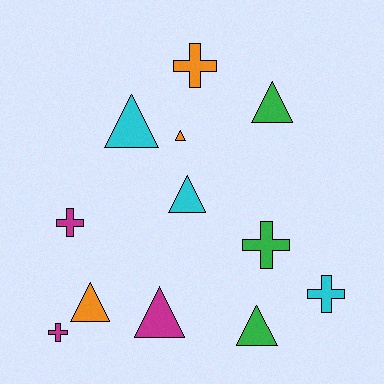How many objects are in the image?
There are 12 objects.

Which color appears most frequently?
Cyan, with 3 objects.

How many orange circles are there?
There are no orange circles.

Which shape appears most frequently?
Triangle, with 7 objects.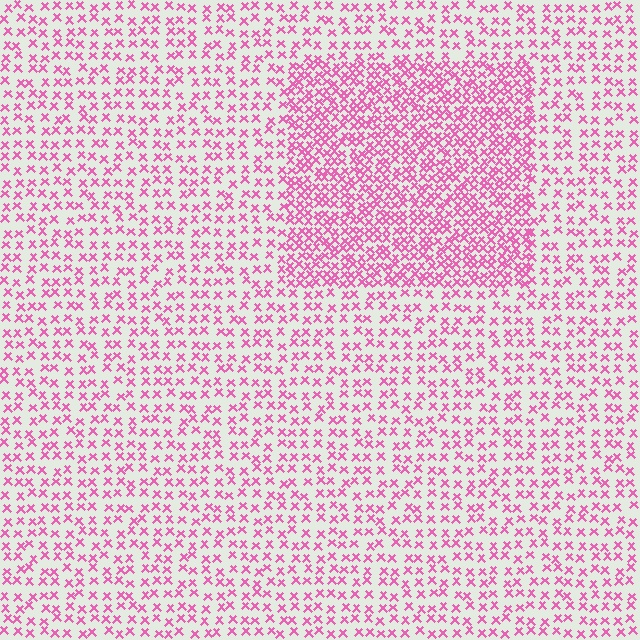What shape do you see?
I see a rectangle.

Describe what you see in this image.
The image contains small pink elements arranged at two different densities. A rectangle-shaped region is visible where the elements are more densely packed than the surrounding area.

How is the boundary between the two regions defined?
The boundary is defined by a change in element density (approximately 2.1x ratio). All elements are the same color, size, and shape.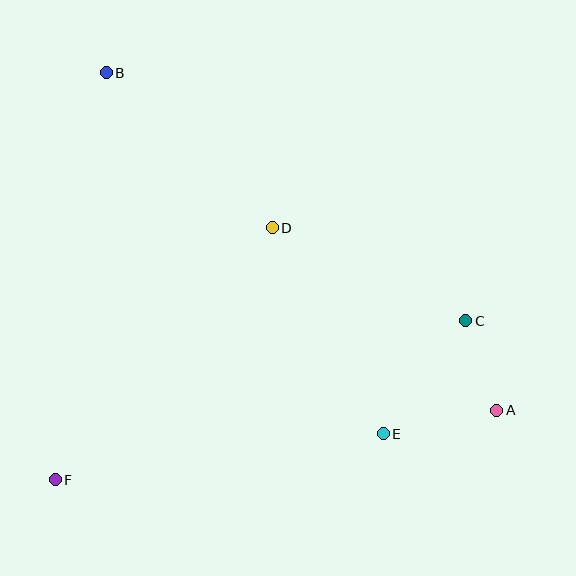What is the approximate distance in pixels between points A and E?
The distance between A and E is approximately 116 pixels.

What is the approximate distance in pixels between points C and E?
The distance between C and E is approximately 140 pixels.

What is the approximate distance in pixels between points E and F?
The distance between E and F is approximately 331 pixels.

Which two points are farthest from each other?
Points A and B are farthest from each other.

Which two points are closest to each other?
Points A and C are closest to each other.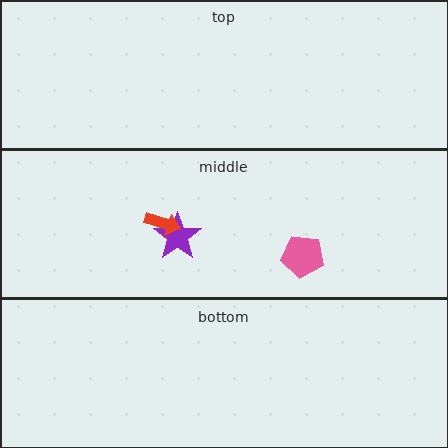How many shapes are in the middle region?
3.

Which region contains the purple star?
The middle region.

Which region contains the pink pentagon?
The middle region.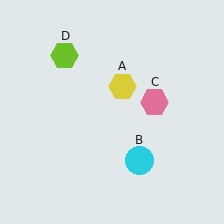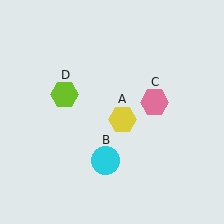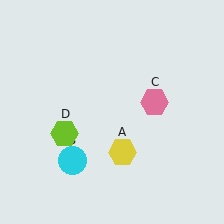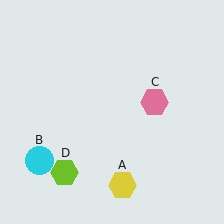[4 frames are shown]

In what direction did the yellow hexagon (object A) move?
The yellow hexagon (object A) moved down.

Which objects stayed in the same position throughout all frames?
Pink hexagon (object C) remained stationary.